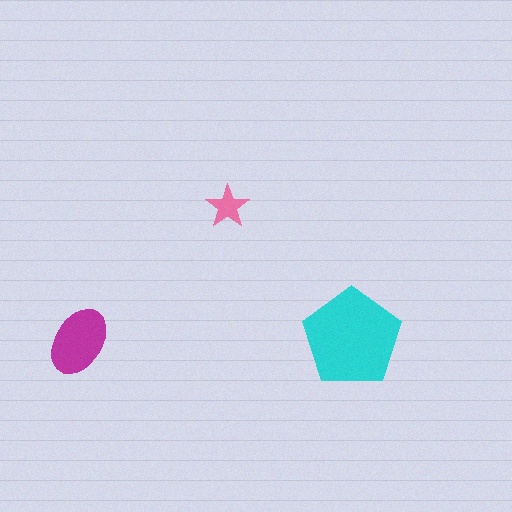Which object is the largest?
The cyan pentagon.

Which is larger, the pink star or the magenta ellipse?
The magenta ellipse.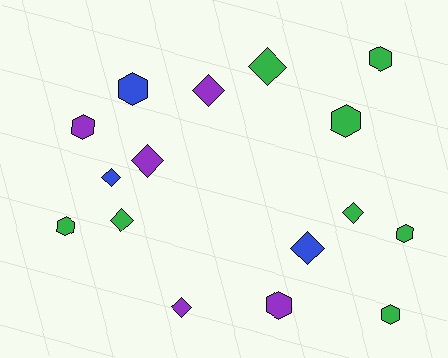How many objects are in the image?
There are 16 objects.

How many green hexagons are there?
There are 5 green hexagons.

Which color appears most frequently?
Green, with 8 objects.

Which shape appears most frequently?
Hexagon, with 8 objects.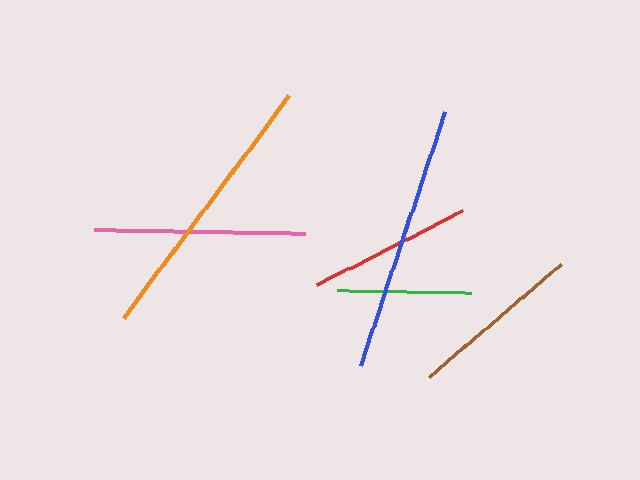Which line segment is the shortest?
The green line is the shortest at approximately 134 pixels.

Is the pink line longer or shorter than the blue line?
The blue line is longer than the pink line.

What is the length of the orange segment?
The orange segment is approximately 278 pixels long.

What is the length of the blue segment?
The blue segment is approximately 267 pixels long.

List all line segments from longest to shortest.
From longest to shortest: orange, blue, pink, brown, red, green.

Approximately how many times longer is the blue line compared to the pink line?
The blue line is approximately 1.3 times the length of the pink line.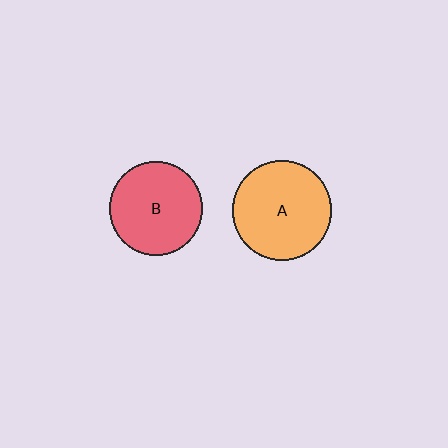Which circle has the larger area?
Circle A (orange).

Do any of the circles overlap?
No, none of the circles overlap.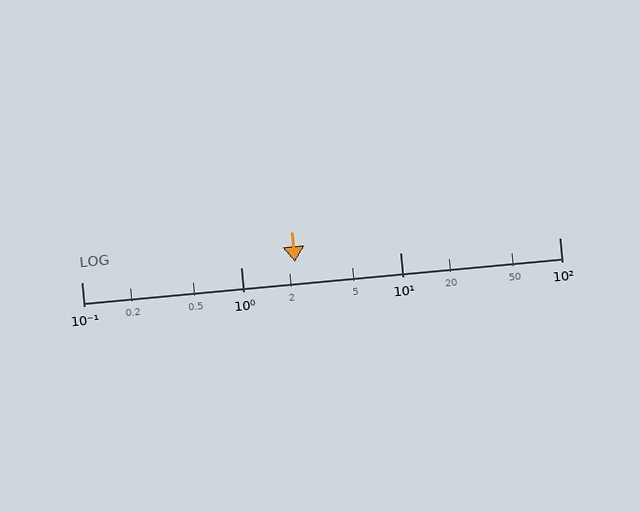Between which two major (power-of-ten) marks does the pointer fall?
The pointer is between 1 and 10.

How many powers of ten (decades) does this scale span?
The scale spans 3 decades, from 0.1 to 100.